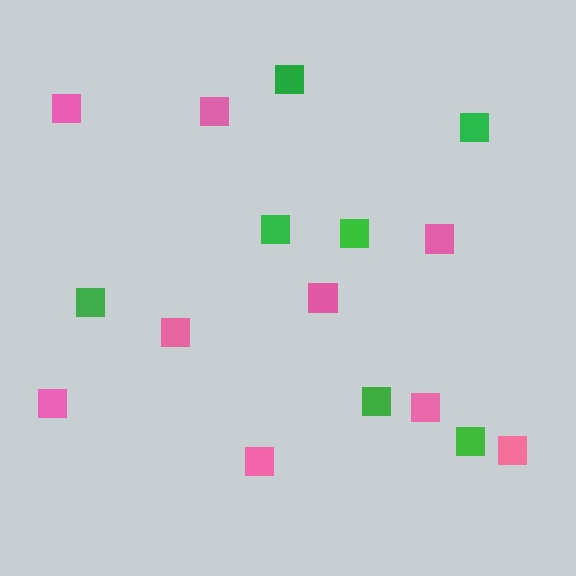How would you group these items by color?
There are 2 groups: one group of pink squares (9) and one group of green squares (7).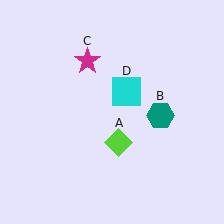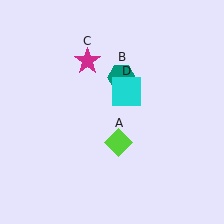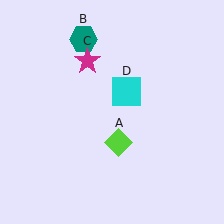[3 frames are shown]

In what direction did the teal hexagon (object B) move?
The teal hexagon (object B) moved up and to the left.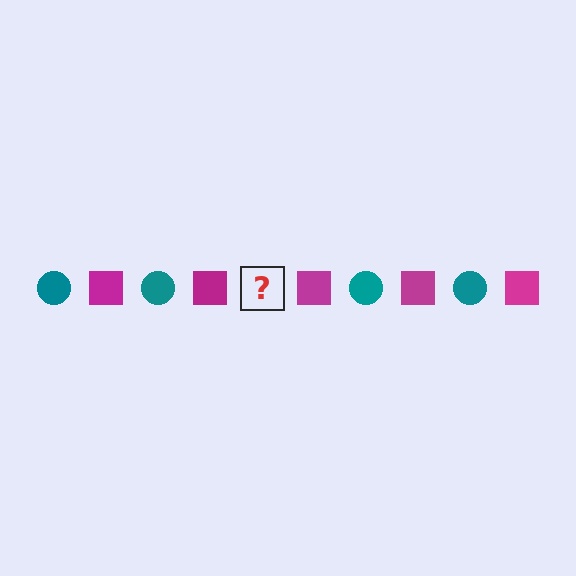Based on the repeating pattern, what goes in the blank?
The blank should be a teal circle.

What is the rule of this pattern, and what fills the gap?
The rule is that the pattern alternates between teal circle and magenta square. The gap should be filled with a teal circle.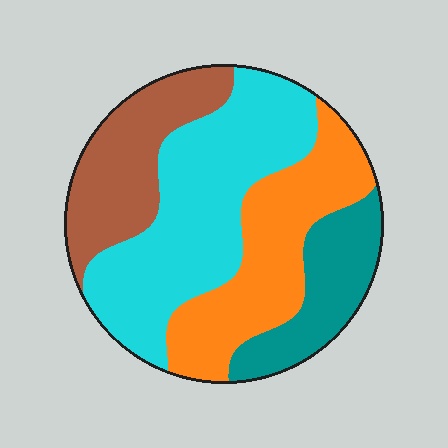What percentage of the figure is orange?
Orange takes up about one quarter (1/4) of the figure.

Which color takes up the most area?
Cyan, at roughly 40%.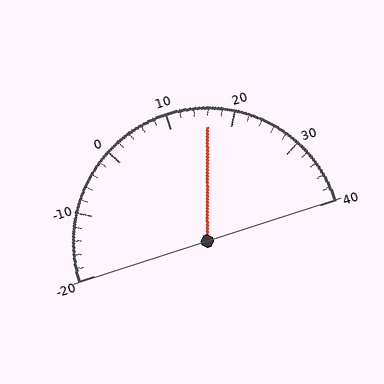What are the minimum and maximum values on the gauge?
The gauge ranges from -20 to 40.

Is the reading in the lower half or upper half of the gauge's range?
The reading is in the upper half of the range (-20 to 40).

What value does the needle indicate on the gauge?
The needle indicates approximately 16.